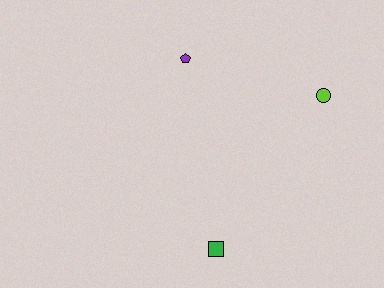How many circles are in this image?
There is 1 circle.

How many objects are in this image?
There are 3 objects.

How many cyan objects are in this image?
There are no cyan objects.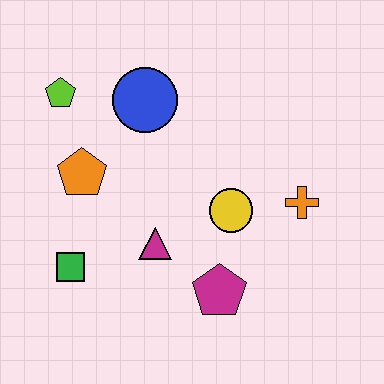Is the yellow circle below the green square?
No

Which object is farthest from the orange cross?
The lime pentagon is farthest from the orange cross.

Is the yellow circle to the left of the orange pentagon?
No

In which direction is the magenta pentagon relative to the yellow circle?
The magenta pentagon is below the yellow circle.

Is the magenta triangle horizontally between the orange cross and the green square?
Yes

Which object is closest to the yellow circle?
The orange cross is closest to the yellow circle.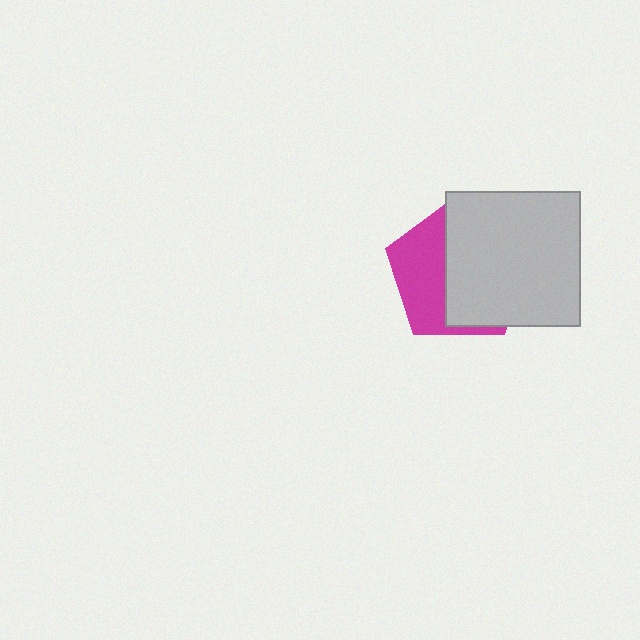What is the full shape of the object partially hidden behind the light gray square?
The partially hidden object is a magenta pentagon.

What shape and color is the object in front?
The object in front is a light gray square.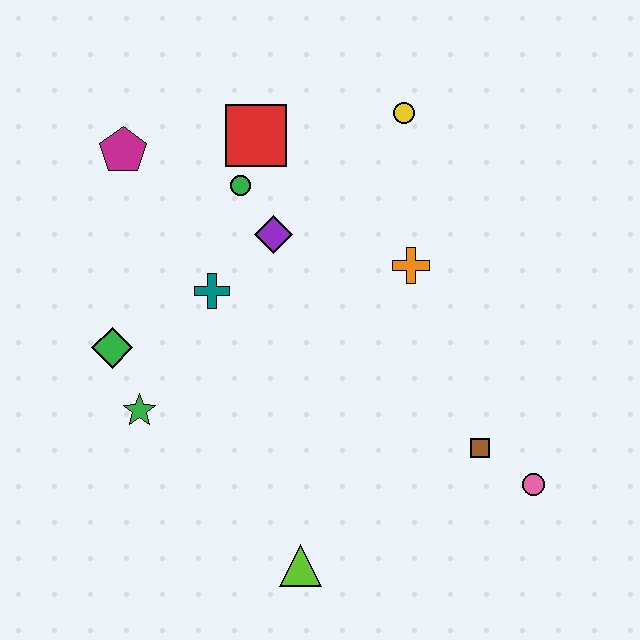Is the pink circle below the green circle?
Yes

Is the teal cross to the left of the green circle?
Yes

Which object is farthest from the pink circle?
The magenta pentagon is farthest from the pink circle.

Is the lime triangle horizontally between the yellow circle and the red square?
Yes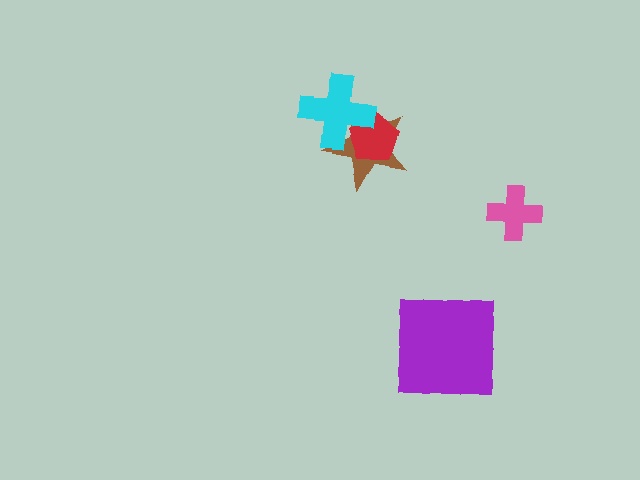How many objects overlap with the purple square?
0 objects overlap with the purple square.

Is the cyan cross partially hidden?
No, no other shape covers it.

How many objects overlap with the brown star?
2 objects overlap with the brown star.